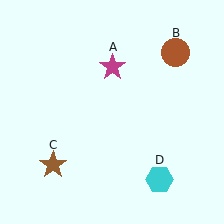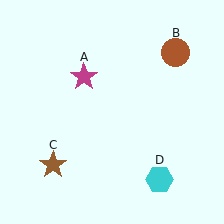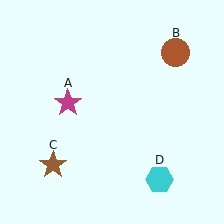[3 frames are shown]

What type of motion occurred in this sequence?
The magenta star (object A) rotated counterclockwise around the center of the scene.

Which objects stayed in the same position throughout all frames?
Brown circle (object B) and brown star (object C) and cyan hexagon (object D) remained stationary.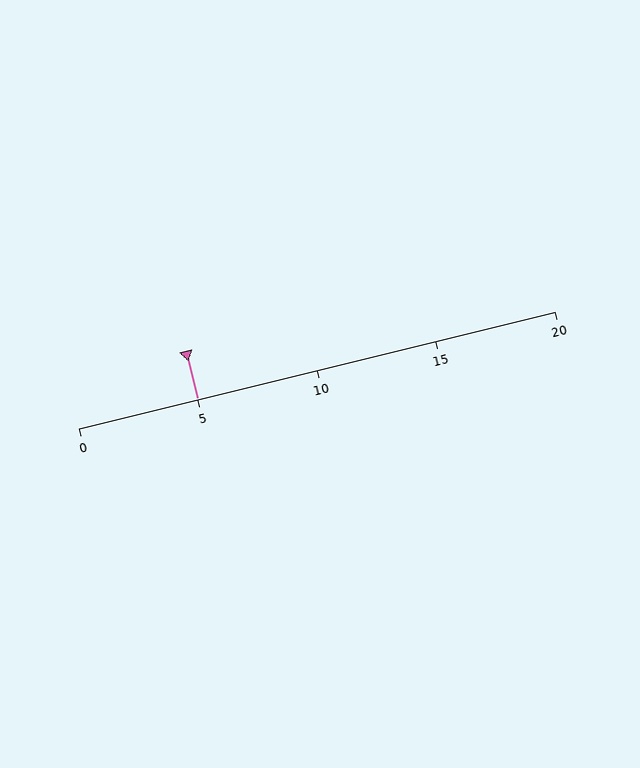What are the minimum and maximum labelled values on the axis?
The axis runs from 0 to 20.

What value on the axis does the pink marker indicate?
The marker indicates approximately 5.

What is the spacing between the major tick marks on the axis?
The major ticks are spaced 5 apart.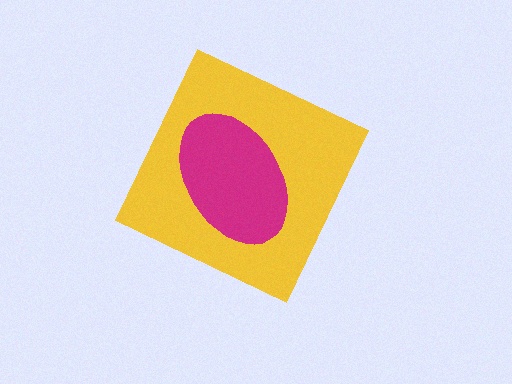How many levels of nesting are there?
2.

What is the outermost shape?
The yellow diamond.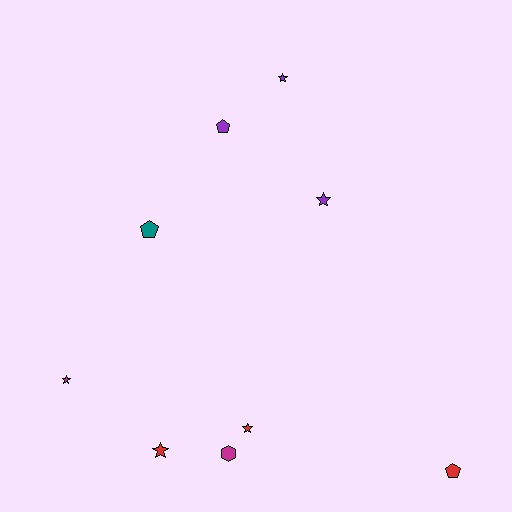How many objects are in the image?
There are 9 objects.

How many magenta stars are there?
There is 1 magenta star.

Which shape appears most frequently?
Star, with 5 objects.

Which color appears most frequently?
Red, with 3 objects.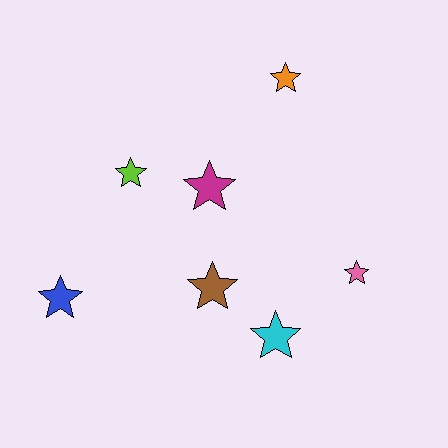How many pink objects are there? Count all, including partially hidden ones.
There is 1 pink object.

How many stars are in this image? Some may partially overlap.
There are 7 stars.